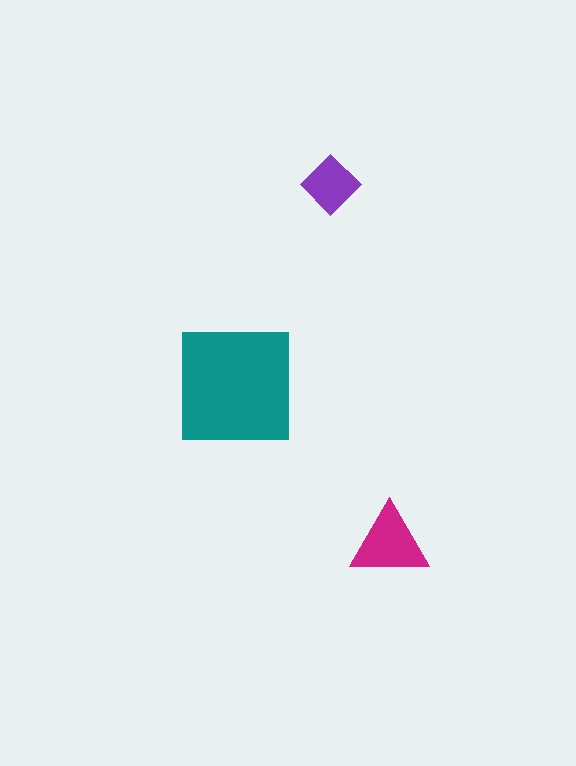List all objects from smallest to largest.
The purple diamond, the magenta triangle, the teal square.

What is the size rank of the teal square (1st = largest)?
1st.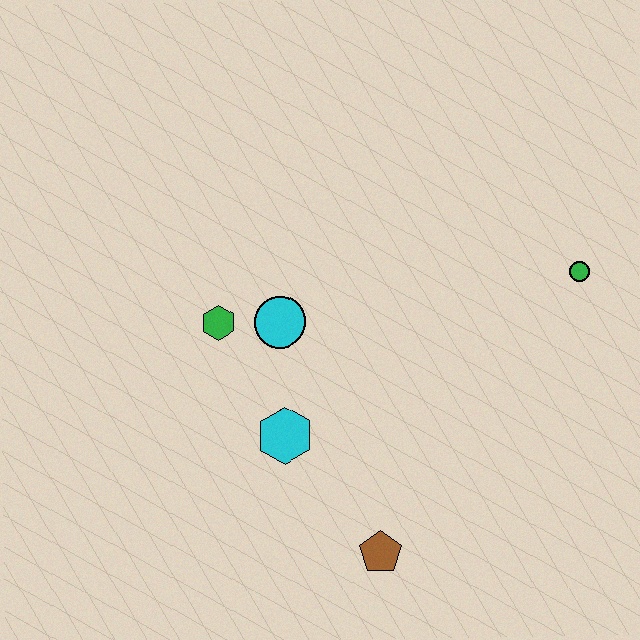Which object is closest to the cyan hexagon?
The cyan circle is closest to the cyan hexagon.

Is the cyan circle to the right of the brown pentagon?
No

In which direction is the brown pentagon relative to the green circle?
The brown pentagon is below the green circle.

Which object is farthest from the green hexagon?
The green circle is farthest from the green hexagon.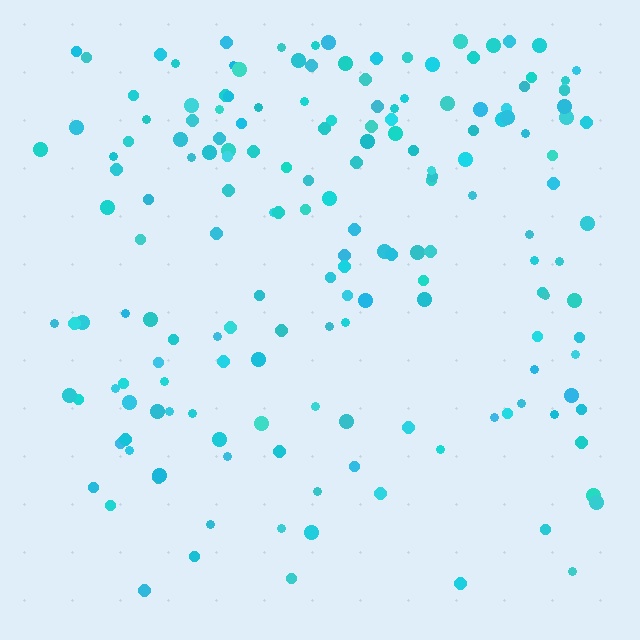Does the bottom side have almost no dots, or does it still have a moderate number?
Still a moderate number, just noticeably fewer than the top.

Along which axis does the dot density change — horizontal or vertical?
Vertical.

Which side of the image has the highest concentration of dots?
The top.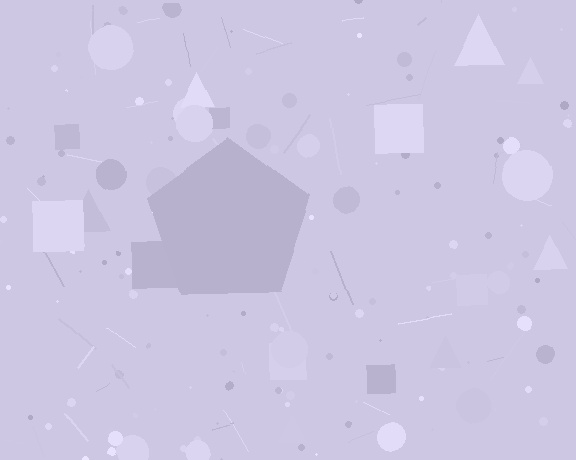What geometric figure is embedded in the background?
A pentagon is embedded in the background.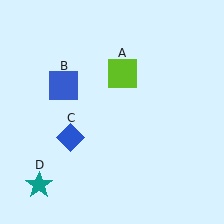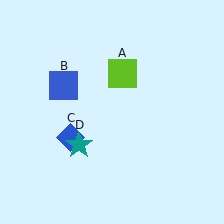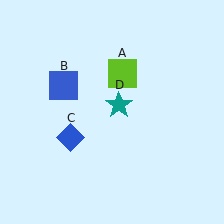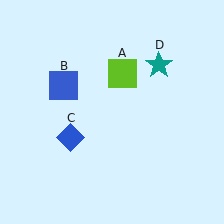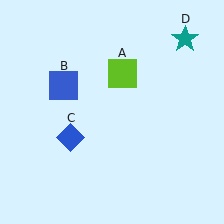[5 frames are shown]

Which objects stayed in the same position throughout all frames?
Lime square (object A) and blue square (object B) and blue diamond (object C) remained stationary.